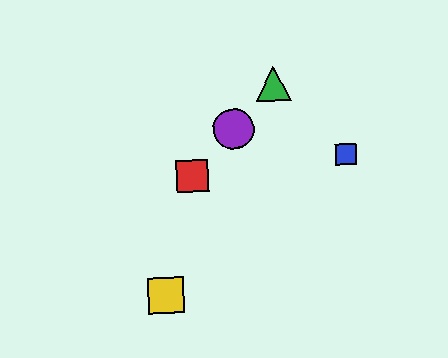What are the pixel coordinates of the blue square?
The blue square is at (346, 154).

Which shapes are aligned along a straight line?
The red square, the green triangle, the purple circle are aligned along a straight line.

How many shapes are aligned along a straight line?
3 shapes (the red square, the green triangle, the purple circle) are aligned along a straight line.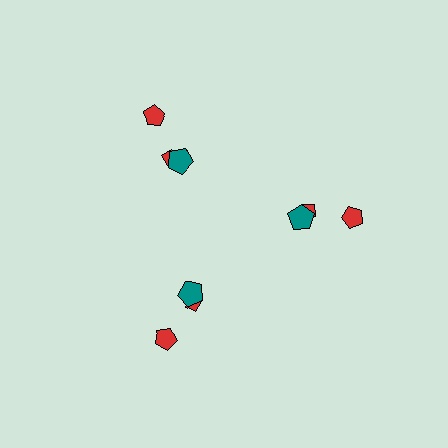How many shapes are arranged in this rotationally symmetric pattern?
There are 9 shapes, arranged in 3 groups of 3.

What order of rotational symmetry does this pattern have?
This pattern has 3-fold rotational symmetry.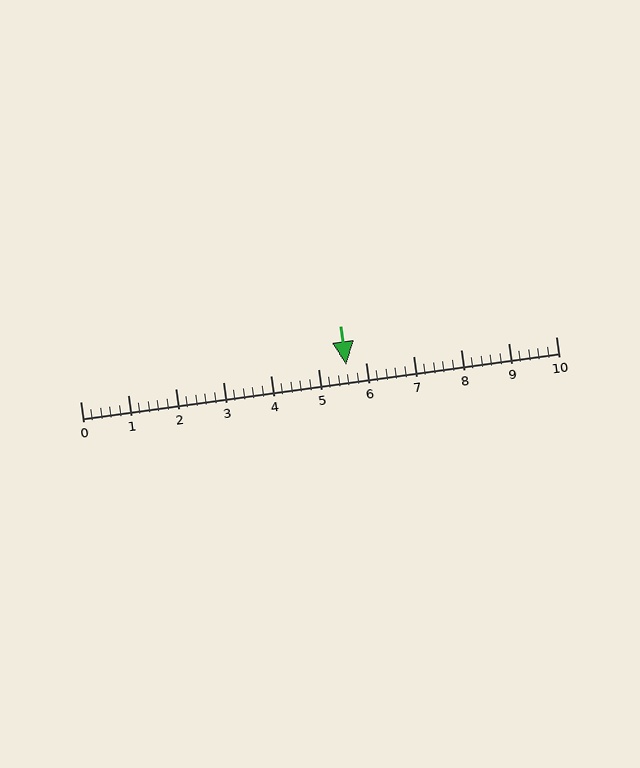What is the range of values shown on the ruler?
The ruler shows values from 0 to 10.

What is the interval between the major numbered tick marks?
The major tick marks are spaced 1 units apart.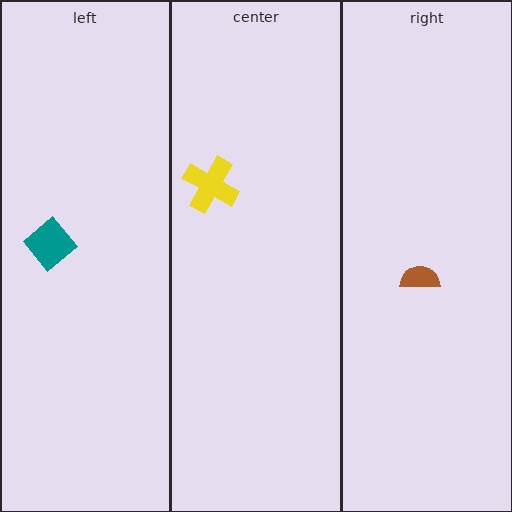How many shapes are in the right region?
1.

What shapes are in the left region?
The teal diamond.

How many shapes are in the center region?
1.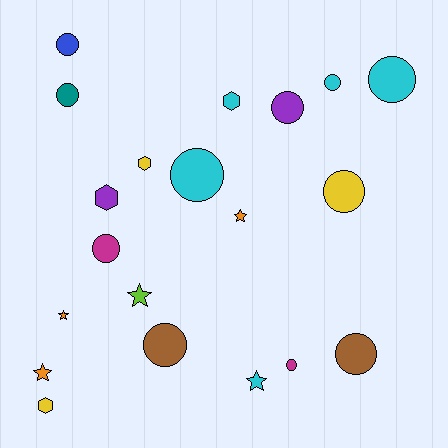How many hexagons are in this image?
There are 4 hexagons.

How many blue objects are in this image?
There is 1 blue object.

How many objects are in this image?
There are 20 objects.